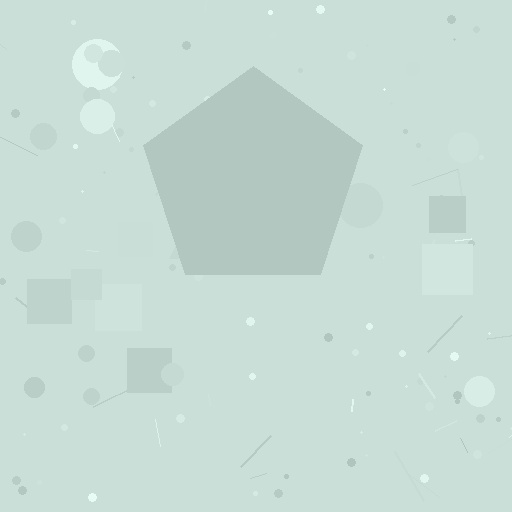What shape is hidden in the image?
A pentagon is hidden in the image.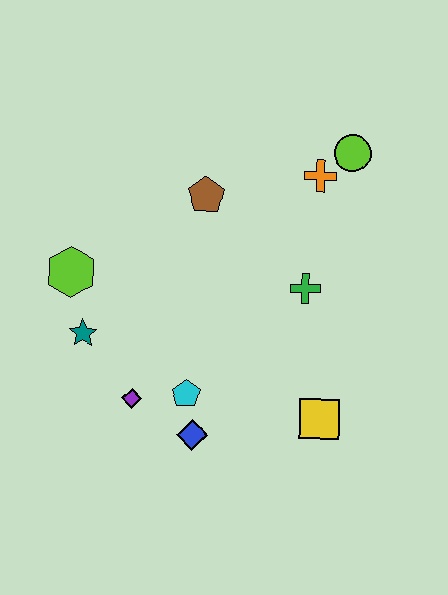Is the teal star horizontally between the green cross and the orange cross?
No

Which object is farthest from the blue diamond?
The lime circle is farthest from the blue diamond.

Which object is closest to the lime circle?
The orange cross is closest to the lime circle.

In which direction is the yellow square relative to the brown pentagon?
The yellow square is below the brown pentagon.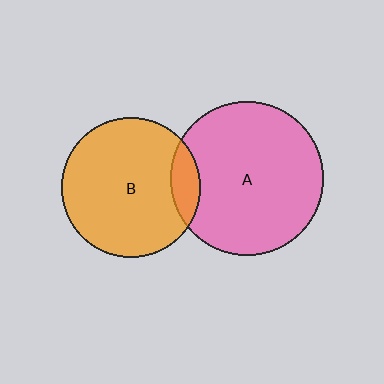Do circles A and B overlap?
Yes.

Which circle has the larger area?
Circle A (pink).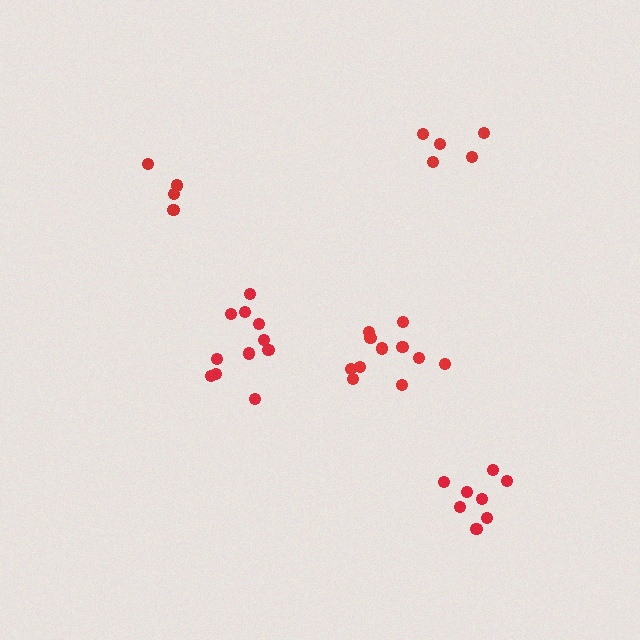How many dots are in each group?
Group 1: 8 dots, Group 2: 5 dots, Group 3: 11 dots, Group 4: 5 dots, Group 5: 11 dots (40 total).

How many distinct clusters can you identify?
There are 5 distinct clusters.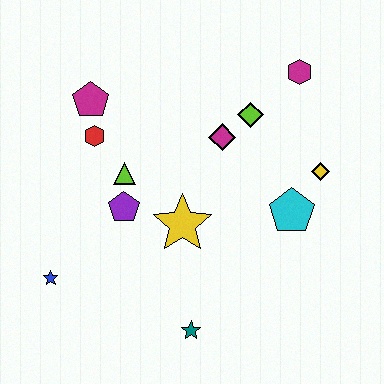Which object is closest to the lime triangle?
The purple pentagon is closest to the lime triangle.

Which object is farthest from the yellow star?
The magenta hexagon is farthest from the yellow star.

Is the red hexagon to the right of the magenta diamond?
No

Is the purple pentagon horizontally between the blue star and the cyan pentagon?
Yes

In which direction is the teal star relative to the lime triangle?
The teal star is below the lime triangle.